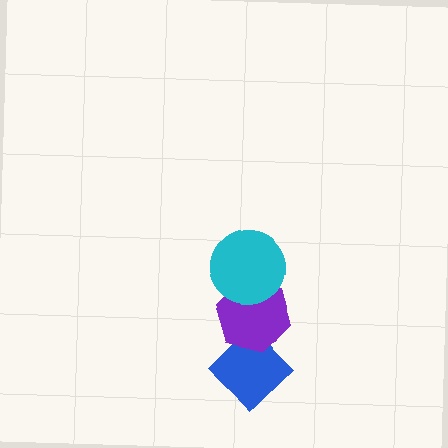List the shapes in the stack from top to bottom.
From top to bottom: the cyan circle, the purple hexagon, the blue diamond.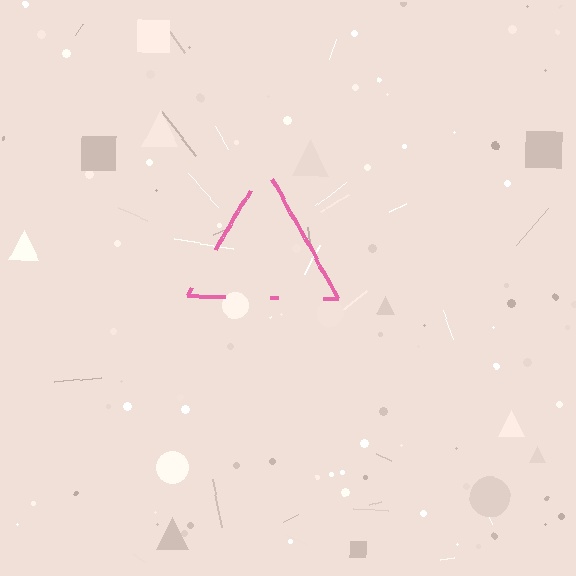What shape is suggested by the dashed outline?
The dashed outline suggests a triangle.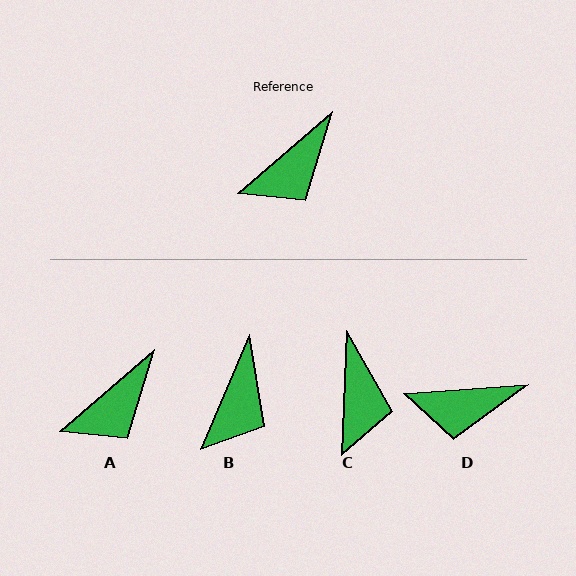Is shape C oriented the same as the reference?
No, it is off by about 47 degrees.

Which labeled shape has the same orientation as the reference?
A.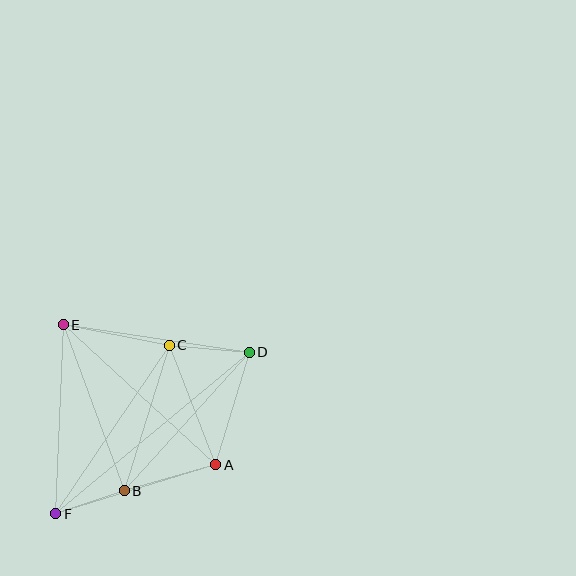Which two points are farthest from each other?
Points D and F are farthest from each other.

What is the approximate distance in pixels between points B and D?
The distance between B and D is approximately 187 pixels.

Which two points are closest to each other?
Points B and F are closest to each other.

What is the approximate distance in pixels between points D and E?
The distance between D and E is approximately 188 pixels.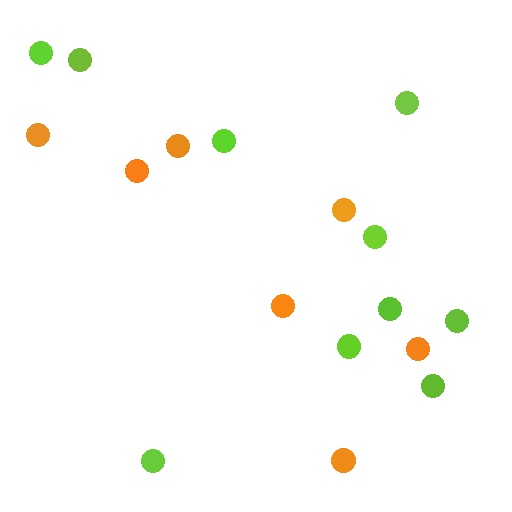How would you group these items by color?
There are 2 groups: one group of orange circles (7) and one group of lime circles (10).